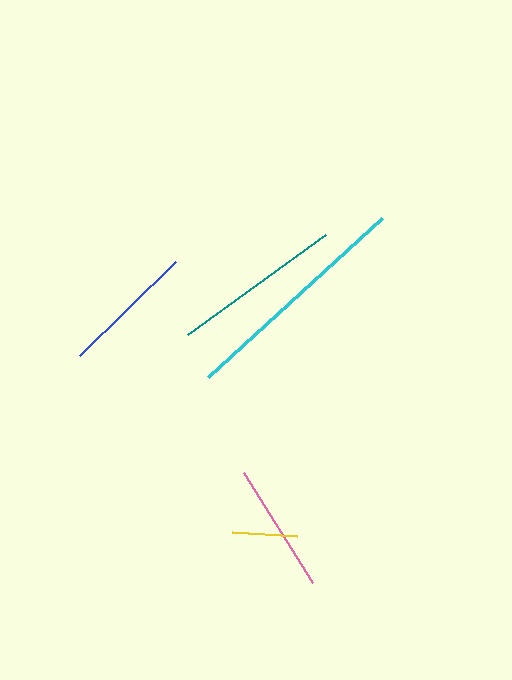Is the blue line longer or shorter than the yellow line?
The blue line is longer than the yellow line.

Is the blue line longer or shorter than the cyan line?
The cyan line is longer than the blue line.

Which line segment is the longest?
The cyan line is the longest at approximately 236 pixels.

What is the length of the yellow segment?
The yellow segment is approximately 65 pixels long.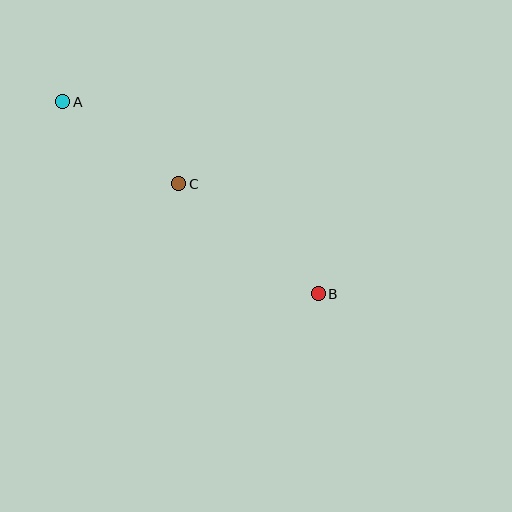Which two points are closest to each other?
Points A and C are closest to each other.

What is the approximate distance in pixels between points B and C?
The distance between B and C is approximately 178 pixels.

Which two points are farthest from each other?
Points A and B are farthest from each other.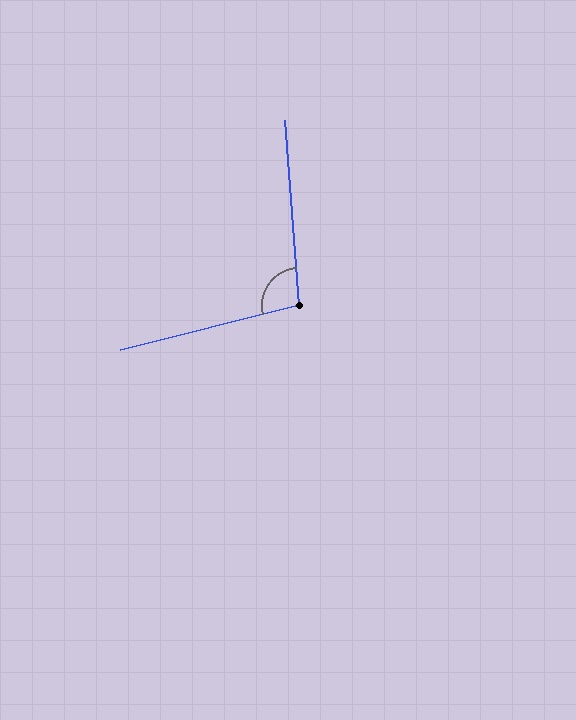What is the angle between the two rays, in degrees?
Approximately 100 degrees.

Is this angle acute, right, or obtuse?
It is obtuse.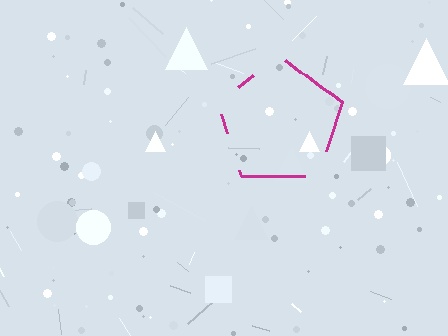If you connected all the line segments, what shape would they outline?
They would outline a pentagon.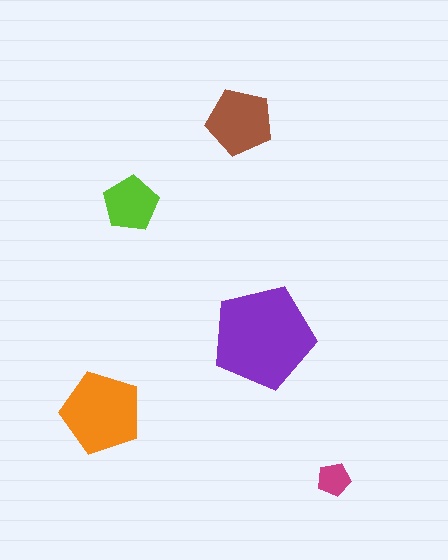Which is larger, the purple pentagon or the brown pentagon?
The purple one.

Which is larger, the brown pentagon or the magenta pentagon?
The brown one.